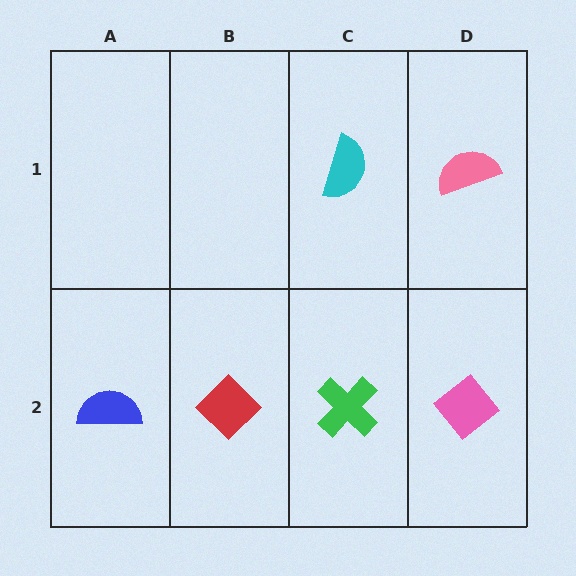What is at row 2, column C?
A green cross.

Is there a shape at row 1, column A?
No, that cell is empty.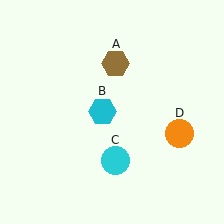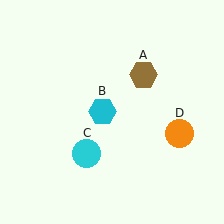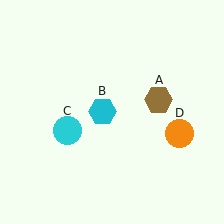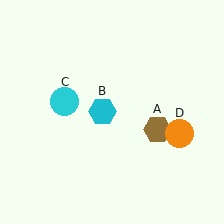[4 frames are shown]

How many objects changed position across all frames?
2 objects changed position: brown hexagon (object A), cyan circle (object C).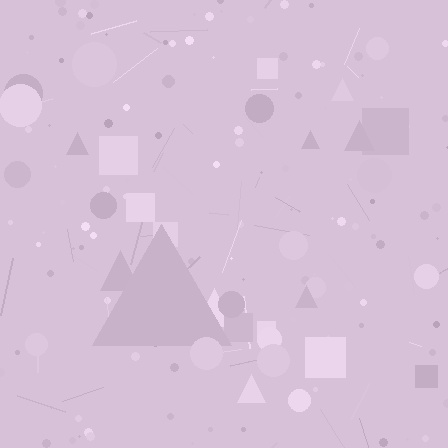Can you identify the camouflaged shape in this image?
The camouflaged shape is a triangle.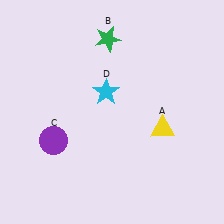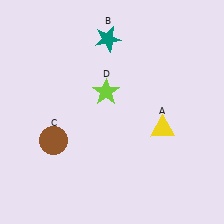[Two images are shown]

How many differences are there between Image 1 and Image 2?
There are 3 differences between the two images.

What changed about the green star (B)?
In Image 1, B is green. In Image 2, it changed to teal.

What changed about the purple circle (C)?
In Image 1, C is purple. In Image 2, it changed to brown.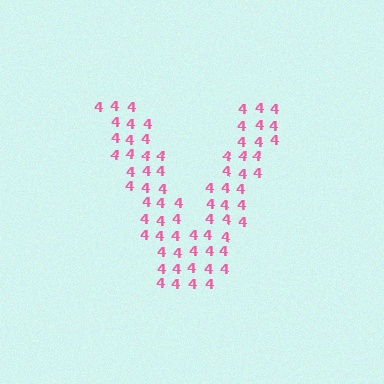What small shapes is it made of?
It is made of small digit 4's.